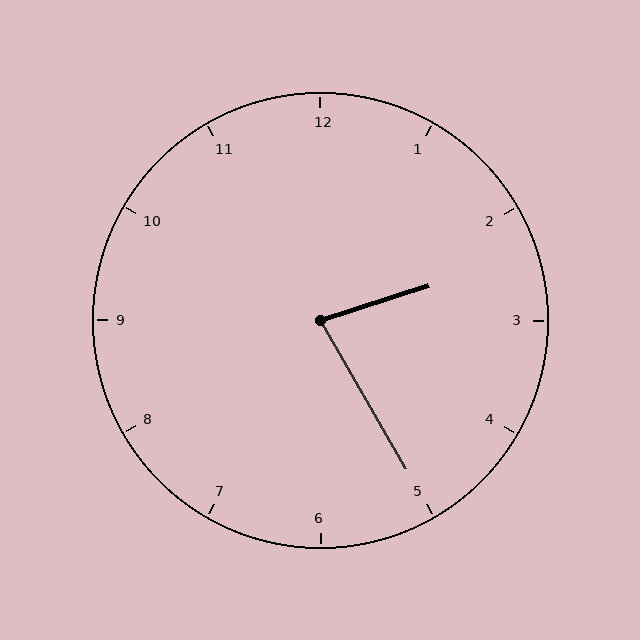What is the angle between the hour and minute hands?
Approximately 78 degrees.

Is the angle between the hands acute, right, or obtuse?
It is acute.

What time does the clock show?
2:25.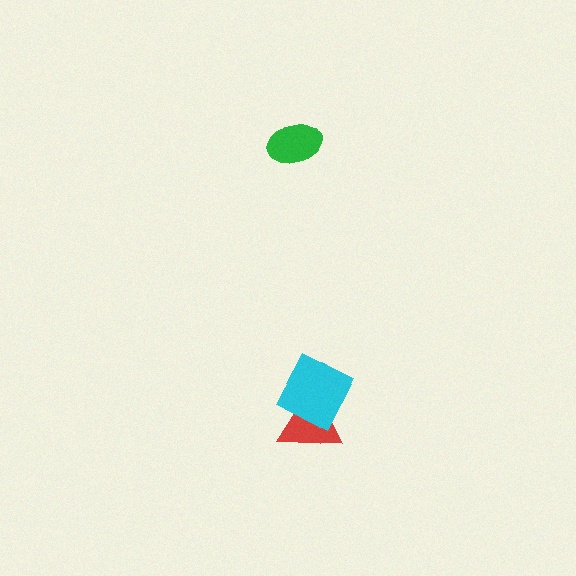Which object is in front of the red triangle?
The cyan diamond is in front of the red triangle.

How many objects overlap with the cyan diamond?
1 object overlaps with the cyan diamond.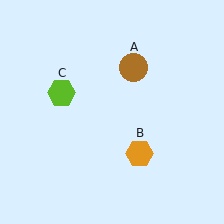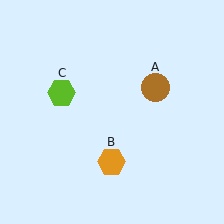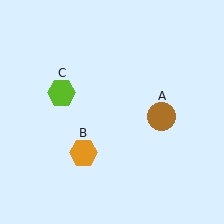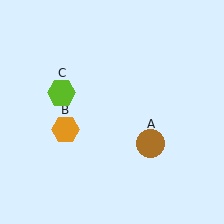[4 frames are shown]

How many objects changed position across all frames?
2 objects changed position: brown circle (object A), orange hexagon (object B).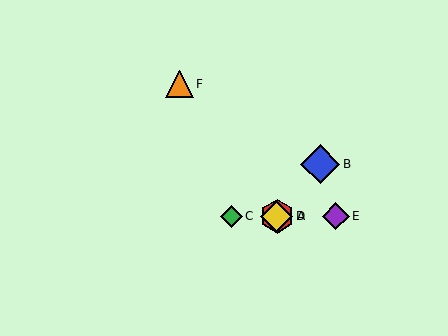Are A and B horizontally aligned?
No, A is at y≈216 and B is at y≈164.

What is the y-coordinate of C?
Object C is at y≈216.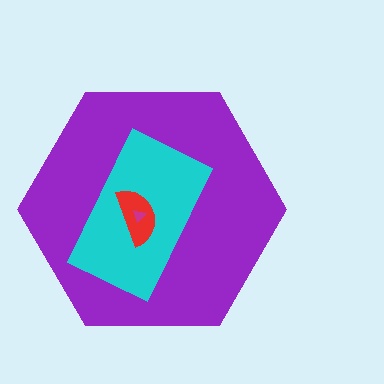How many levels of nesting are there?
4.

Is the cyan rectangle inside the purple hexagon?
Yes.